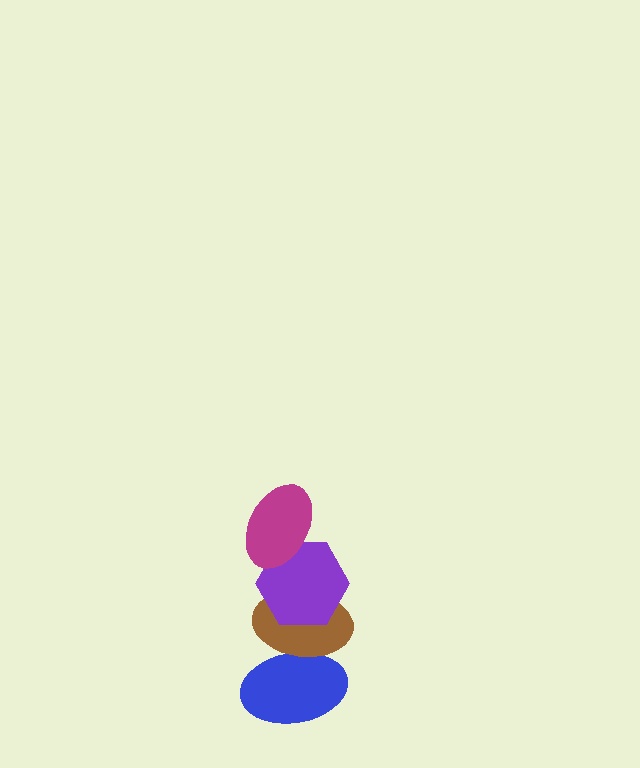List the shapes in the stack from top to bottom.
From top to bottom: the magenta ellipse, the purple hexagon, the brown ellipse, the blue ellipse.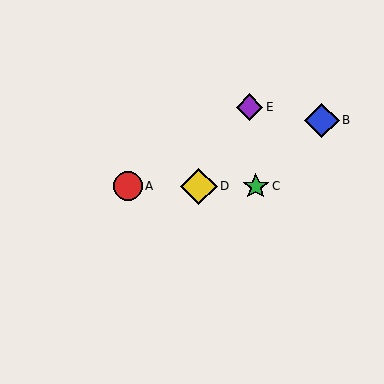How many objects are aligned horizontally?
3 objects (A, C, D) are aligned horizontally.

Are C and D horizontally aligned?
Yes, both are at y≈186.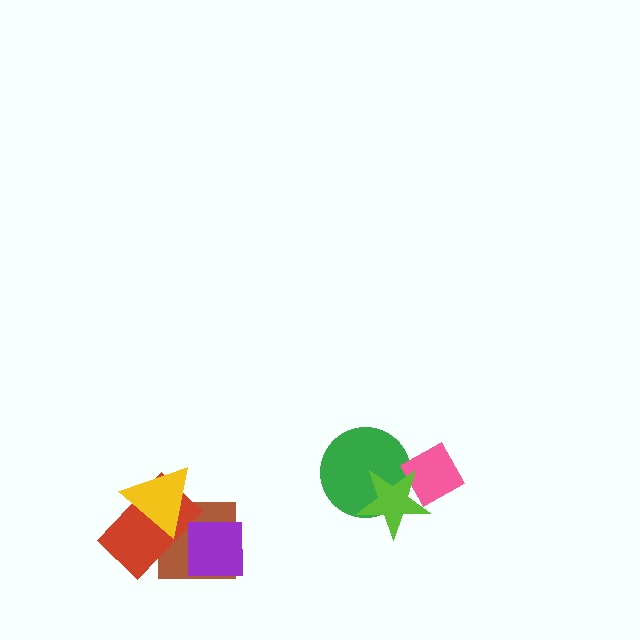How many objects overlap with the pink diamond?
2 objects overlap with the pink diamond.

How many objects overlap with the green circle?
2 objects overlap with the green circle.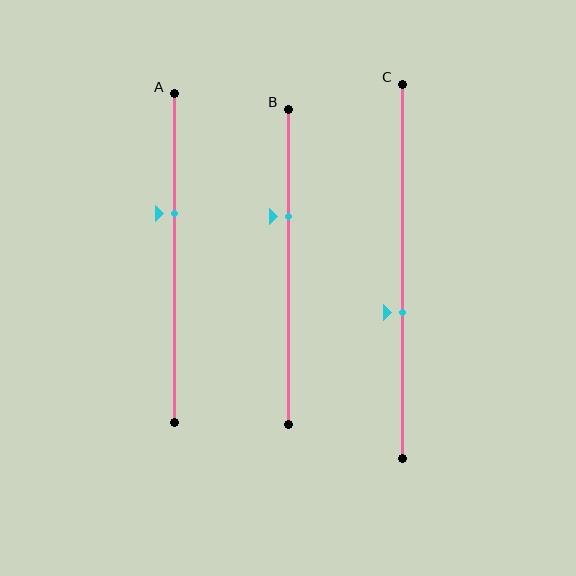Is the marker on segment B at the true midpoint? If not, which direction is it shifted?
No, the marker on segment B is shifted upward by about 16% of the segment length.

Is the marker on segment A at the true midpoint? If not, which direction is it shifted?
No, the marker on segment A is shifted upward by about 14% of the segment length.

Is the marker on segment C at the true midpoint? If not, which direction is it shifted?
No, the marker on segment C is shifted downward by about 11% of the segment length.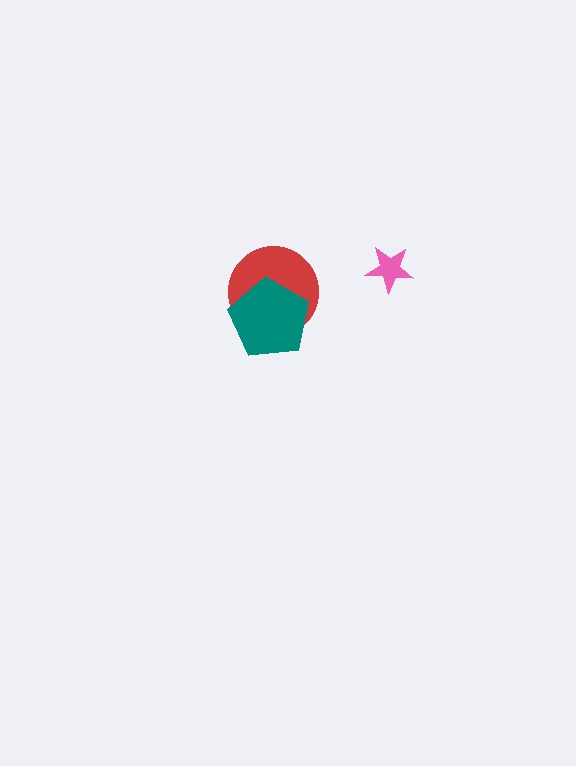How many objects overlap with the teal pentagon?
1 object overlaps with the teal pentagon.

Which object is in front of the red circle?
The teal pentagon is in front of the red circle.